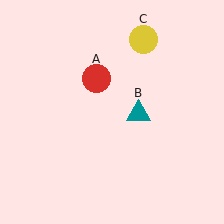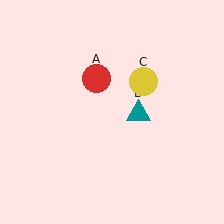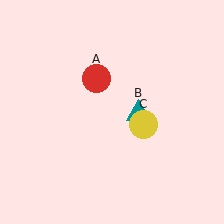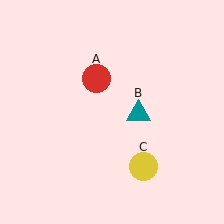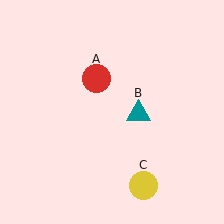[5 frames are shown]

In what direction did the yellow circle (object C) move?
The yellow circle (object C) moved down.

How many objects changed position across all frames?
1 object changed position: yellow circle (object C).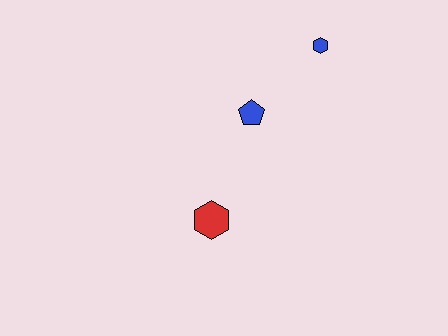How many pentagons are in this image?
There is 1 pentagon.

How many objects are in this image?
There are 3 objects.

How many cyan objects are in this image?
There are no cyan objects.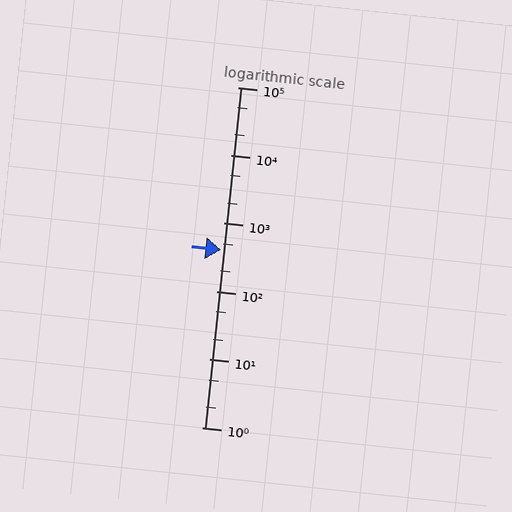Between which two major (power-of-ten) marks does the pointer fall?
The pointer is between 100 and 1000.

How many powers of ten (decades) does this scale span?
The scale spans 5 decades, from 1 to 100000.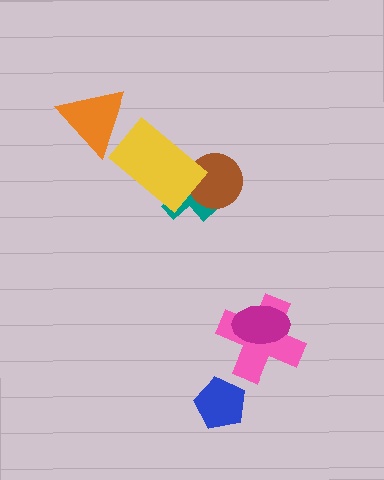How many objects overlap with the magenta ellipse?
1 object overlaps with the magenta ellipse.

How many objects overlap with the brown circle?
2 objects overlap with the brown circle.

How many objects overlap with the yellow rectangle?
2 objects overlap with the yellow rectangle.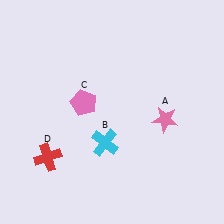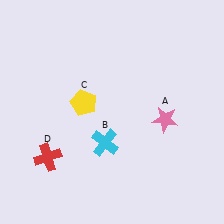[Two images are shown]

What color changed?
The pentagon (C) changed from pink in Image 1 to yellow in Image 2.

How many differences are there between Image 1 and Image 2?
There is 1 difference between the two images.